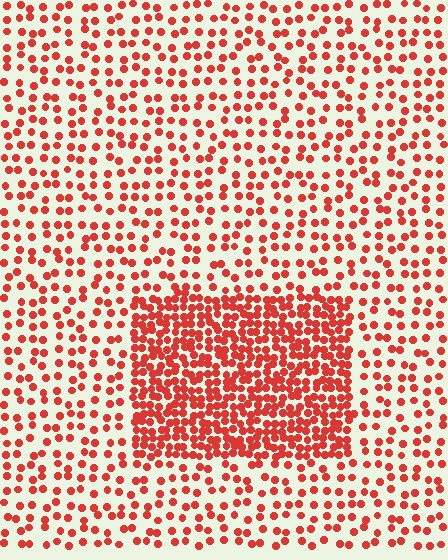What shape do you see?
I see a rectangle.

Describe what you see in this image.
The image contains small red elements arranged at two different densities. A rectangle-shaped region is visible where the elements are more densely packed than the surrounding area.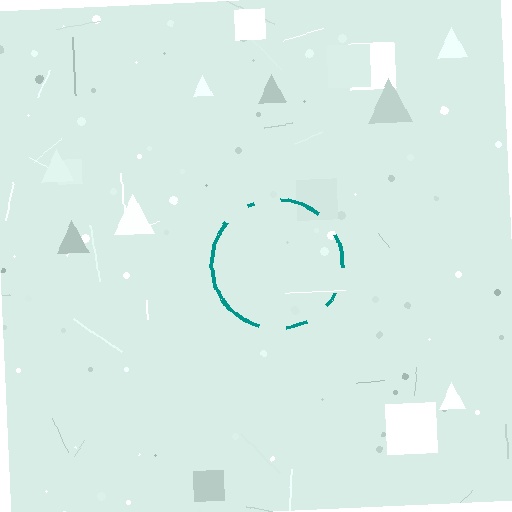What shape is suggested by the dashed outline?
The dashed outline suggests a circle.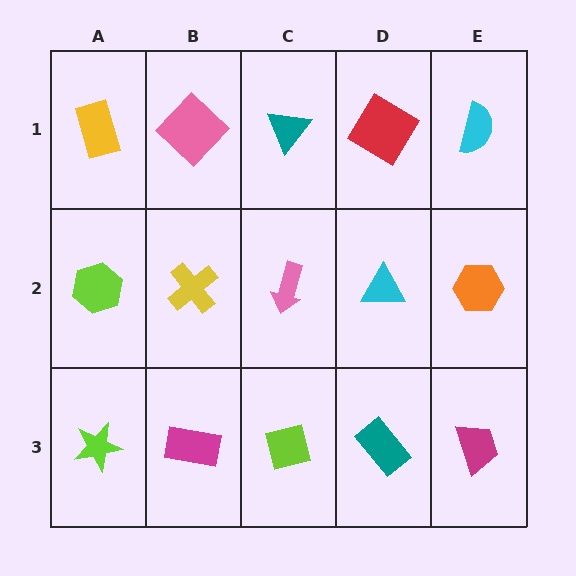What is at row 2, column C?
A pink arrow.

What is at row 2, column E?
An orange hexagon.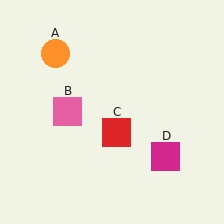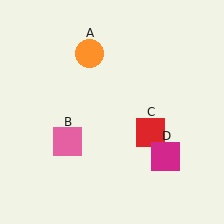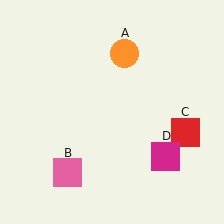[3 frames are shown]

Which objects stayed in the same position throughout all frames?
Magenta square (object D) remained stationary.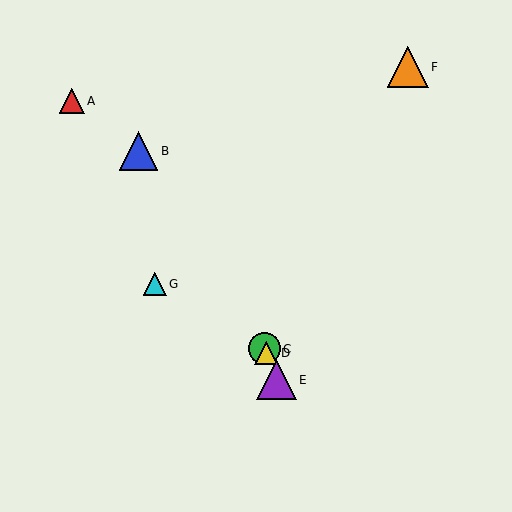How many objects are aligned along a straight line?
3 objects (C, D, E) are aligned along a straight line.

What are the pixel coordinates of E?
Object E is at (277, 380).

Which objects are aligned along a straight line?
Objects C, D, E are aligned along a straight line.